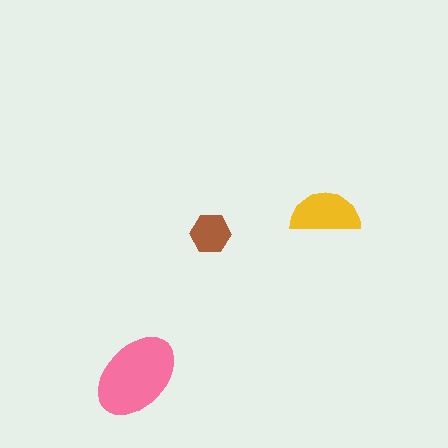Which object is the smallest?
The brown hexagon.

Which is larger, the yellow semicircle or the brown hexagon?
The yellow semicircle.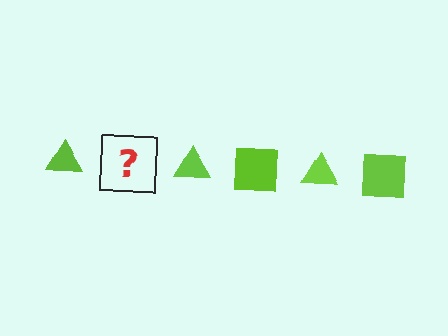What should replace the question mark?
The question mark should be replaced with a lime square.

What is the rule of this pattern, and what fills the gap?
The rule is that the pattern cycles through triangle, square shapes in lime. The gap should be filled with a lime square.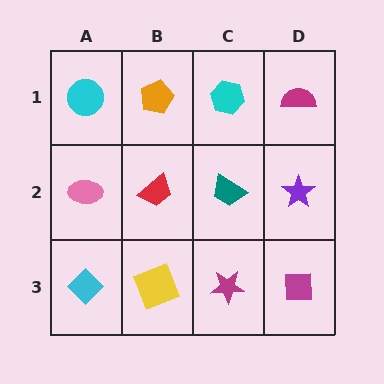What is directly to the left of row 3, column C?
A yellow square.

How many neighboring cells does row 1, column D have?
2.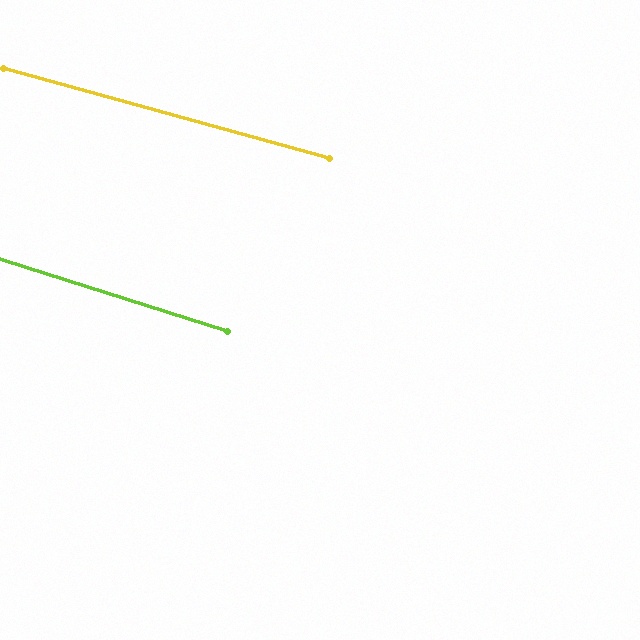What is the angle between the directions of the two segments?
Approximately 2 degrees.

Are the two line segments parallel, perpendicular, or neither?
Parallel — their directions differ by only 2.0°.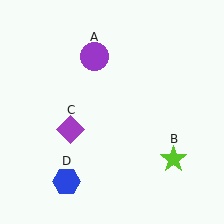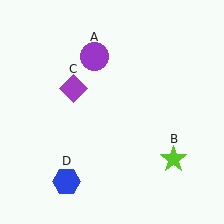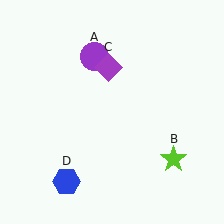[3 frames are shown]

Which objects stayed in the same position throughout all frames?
Purple circle (object A) and lime star (object B) and blue hexagon (object D) remained stationary.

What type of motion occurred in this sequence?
The purple diamond (object C) rotated clockwise around the center of the scene.